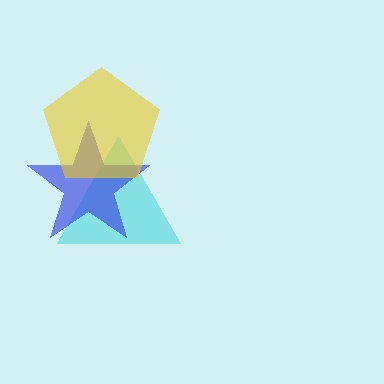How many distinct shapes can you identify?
There are 3 distinct shapes: a cyan triangle, a blue star, a yellow pentagon.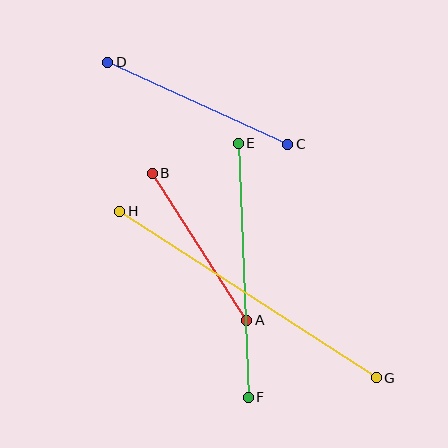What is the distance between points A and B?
The distance is approximately 175 pixels.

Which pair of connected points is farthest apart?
Points G and H are farthest apart.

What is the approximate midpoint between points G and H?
The midpoint is at approximately (248, 295) pixels.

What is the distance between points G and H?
The distance is approximately 306 pixels.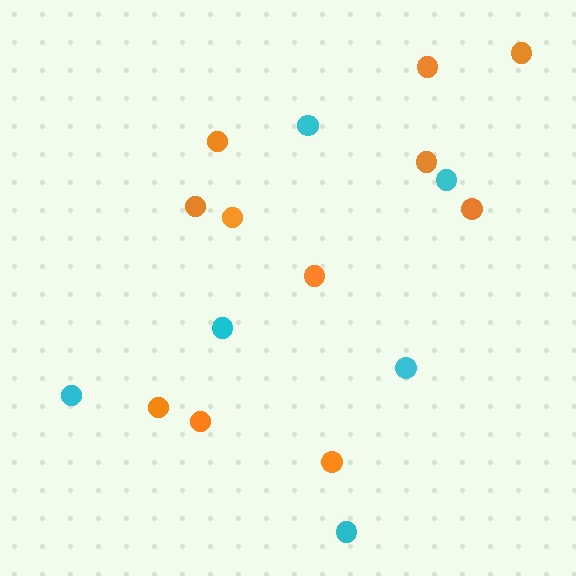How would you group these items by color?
There are 2 groups: one group of cyan circles (6) and one group of orange circles (11).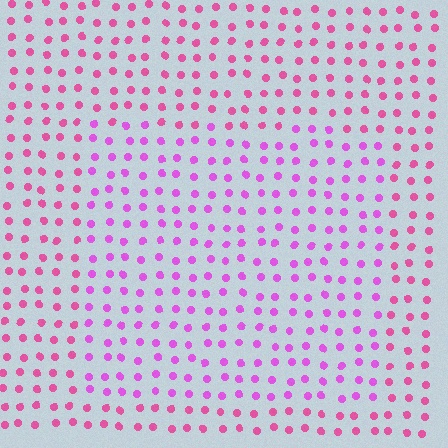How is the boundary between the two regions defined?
The boundary is defined purely by a slight shift in hue (about 29 degrees). Spacing, size, and orientation are identical on both sides.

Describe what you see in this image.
The image is filled with small pink elements in a uniform arrangement. A rectangle-shaped region is visible where the elements are tinted to a slightly different hue, forming a subtle color boundary.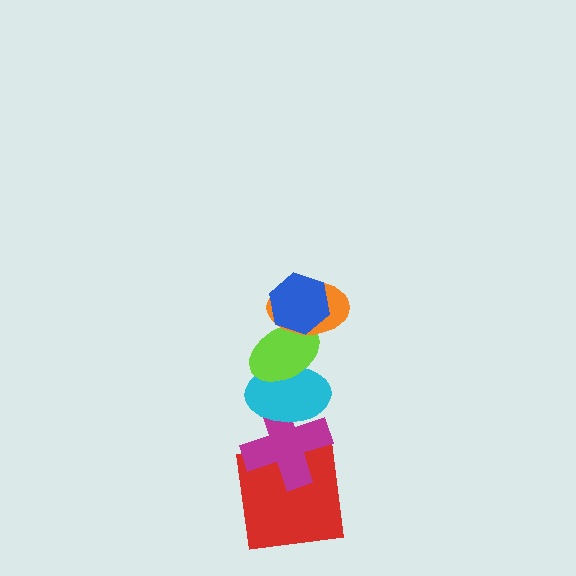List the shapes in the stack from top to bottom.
From top to bottom: the blue hexagon, the orange ellipse, the lime ellipse, the cyan ellipse, the magenta cross, the red square.